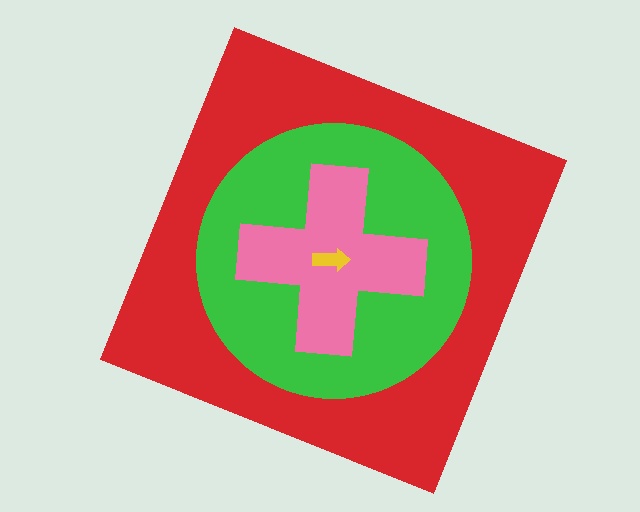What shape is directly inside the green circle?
The pink cross.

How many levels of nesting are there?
4.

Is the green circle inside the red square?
Yes.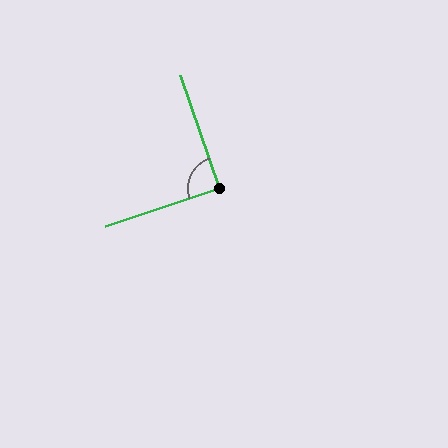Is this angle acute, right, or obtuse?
It is approximately a right angle.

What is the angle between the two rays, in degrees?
Approximately 90 degrees.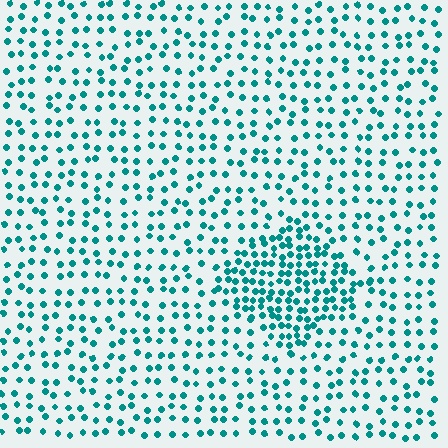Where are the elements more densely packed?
The elements are more densely packed inside the diamond boundary.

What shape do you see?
I see a diamond.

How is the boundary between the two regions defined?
The boundary is defined by a change in element density (approximately 2.1x ratio). All elements are the same color, size, and shape.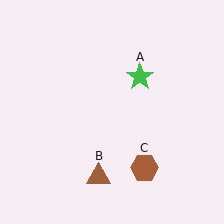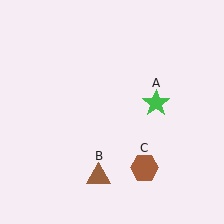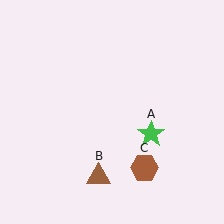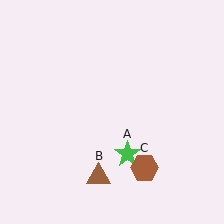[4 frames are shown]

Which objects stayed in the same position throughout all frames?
Brown triangle (object B) and brown hexagon (object C) remained stationary.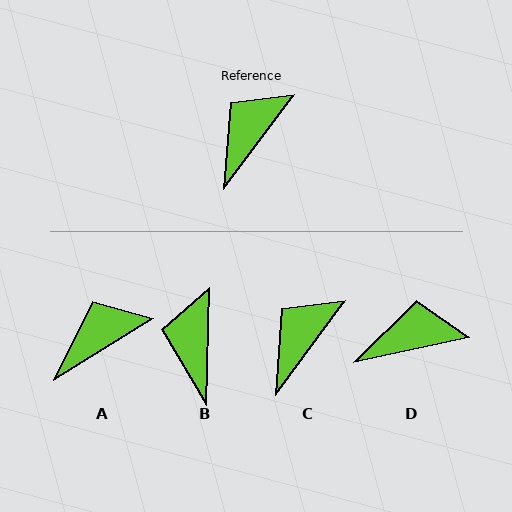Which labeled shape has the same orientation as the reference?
C.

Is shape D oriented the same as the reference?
No, it is off by about 41 degrees.